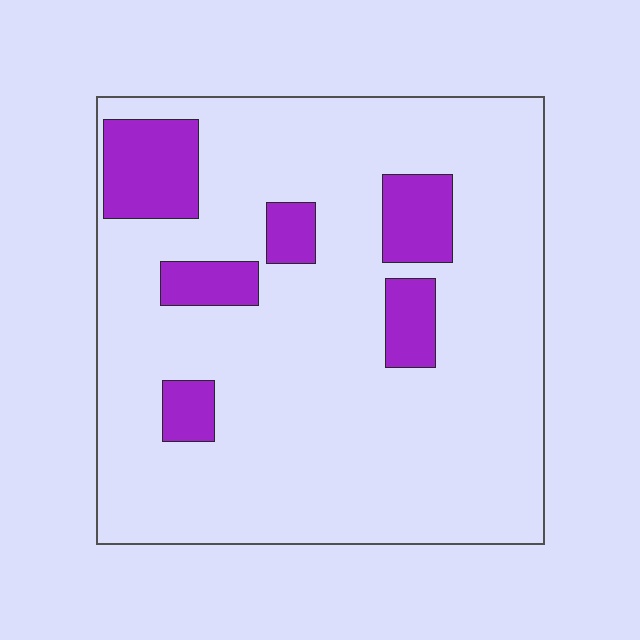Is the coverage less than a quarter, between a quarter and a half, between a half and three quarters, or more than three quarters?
Less than a quarter.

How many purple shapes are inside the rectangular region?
6.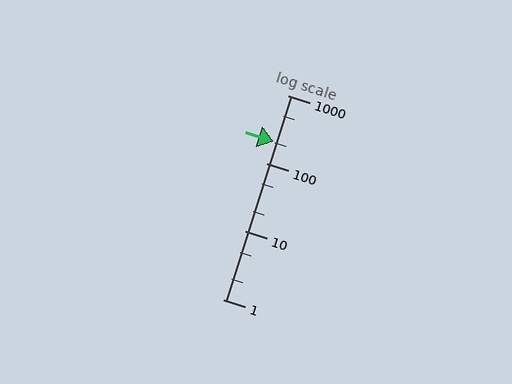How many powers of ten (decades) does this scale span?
The scale spans 3 decades, from 1 to 1000.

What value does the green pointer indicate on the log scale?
The pointer indicates approximately 210.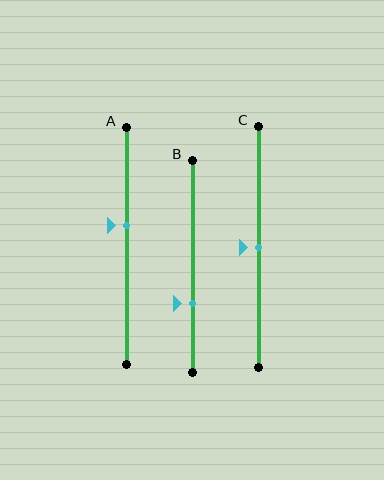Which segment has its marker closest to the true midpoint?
Segment C has its marker closest to the true midpoint.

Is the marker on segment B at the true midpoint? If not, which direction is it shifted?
No, the marker on segment B is shifted downward by about 17% of the segment length.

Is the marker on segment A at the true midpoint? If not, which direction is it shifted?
No, the marker on segment A is shifted upward by about 9% of the segment length.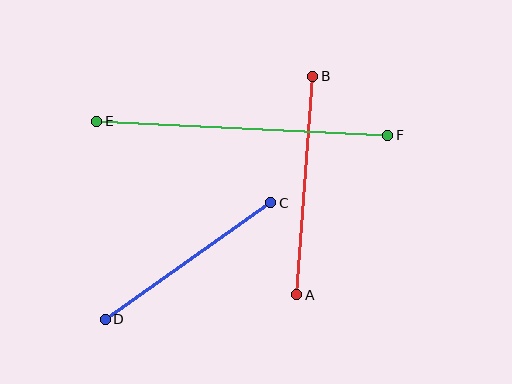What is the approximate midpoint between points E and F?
The midpoint is at approximately (242, 128) pixels.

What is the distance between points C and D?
The distance is approximately 203 pixels.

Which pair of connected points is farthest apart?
Points E and F are farthest apart.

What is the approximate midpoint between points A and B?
The midpoint is at approximately (305, 185) pixels.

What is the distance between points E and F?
The distance is approximately 292 pixels.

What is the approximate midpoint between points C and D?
The midpoint is at approximately (188, 261) pixels.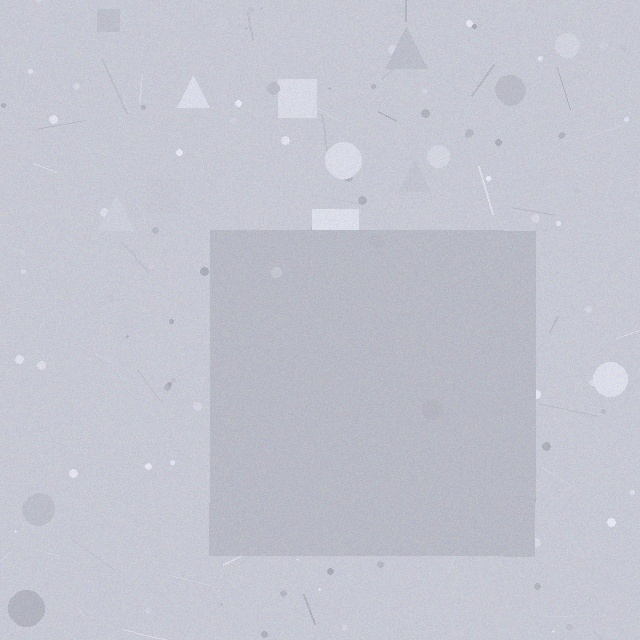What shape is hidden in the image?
A square is hidden in the image.